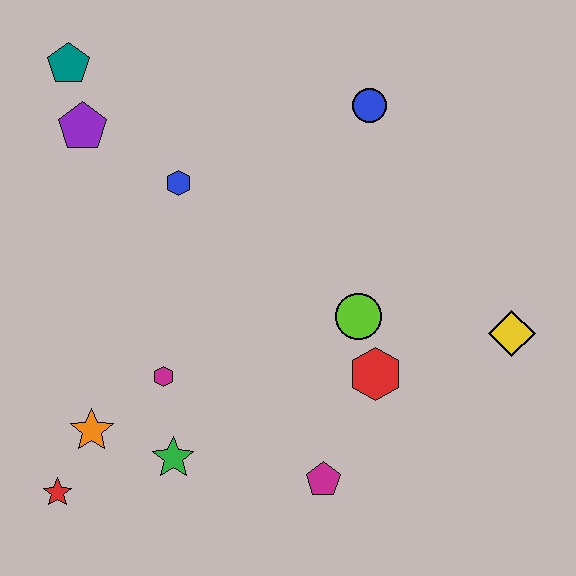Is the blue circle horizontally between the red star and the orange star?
No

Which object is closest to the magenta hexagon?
The green star is closest to the magenta hexagon.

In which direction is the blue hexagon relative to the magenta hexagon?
The blue hexagon is above the magenta hexagon.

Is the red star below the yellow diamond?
Yes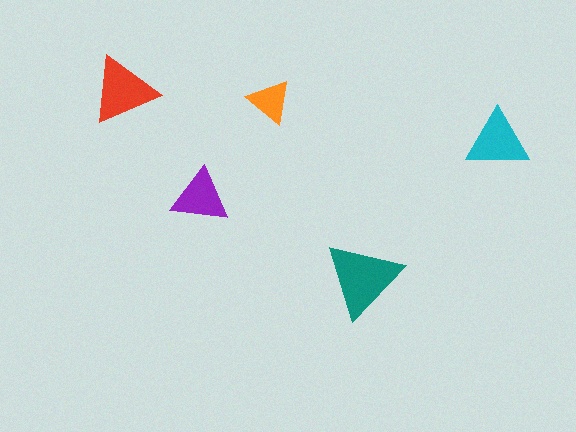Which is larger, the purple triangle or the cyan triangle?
The cyan one.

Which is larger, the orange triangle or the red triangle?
The red one.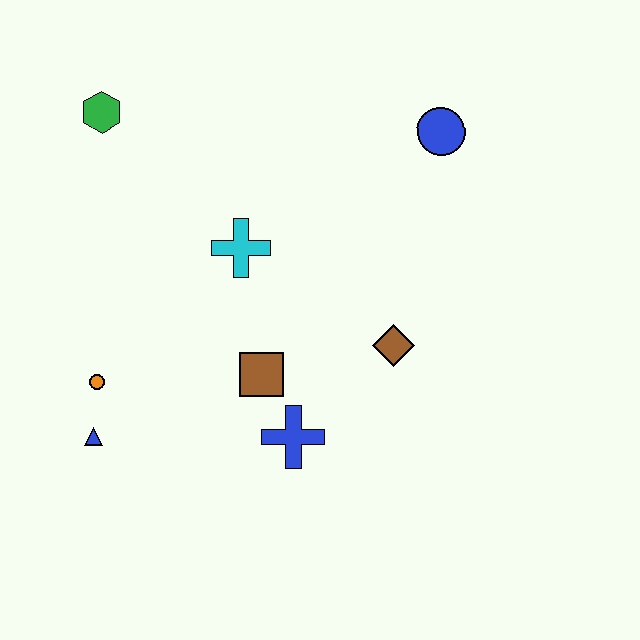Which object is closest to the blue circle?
The brown diamond is closest to the blue circle.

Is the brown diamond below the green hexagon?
Yes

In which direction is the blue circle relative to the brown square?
The blue circle is above the brown square.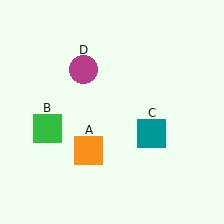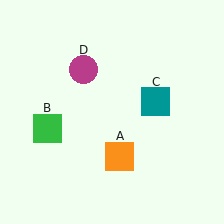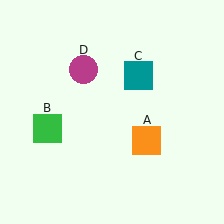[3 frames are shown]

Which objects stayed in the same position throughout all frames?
Green square (object B) and magenta circle (object D) remained stationary.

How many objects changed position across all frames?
2 objects changed position: orange square (object A), teal square (object C).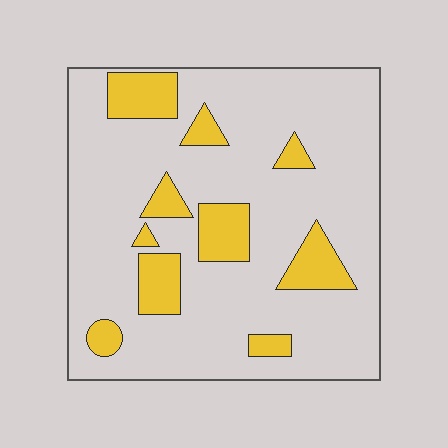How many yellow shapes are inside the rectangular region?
10.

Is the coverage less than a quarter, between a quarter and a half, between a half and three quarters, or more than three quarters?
Less than a quarter.